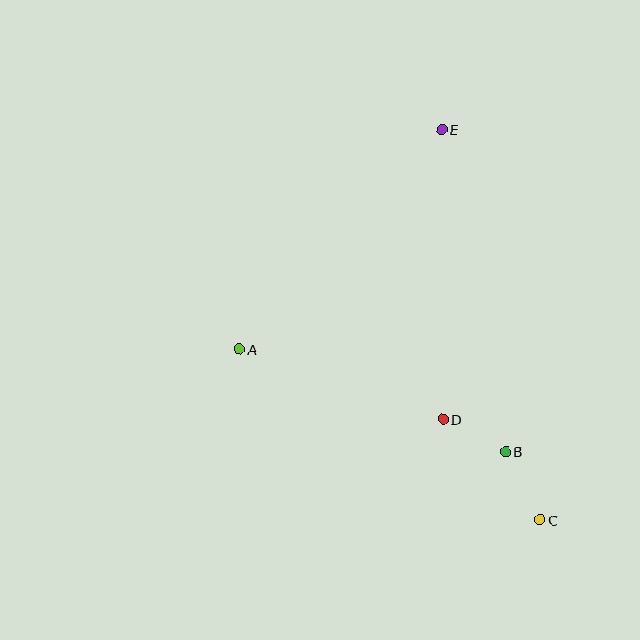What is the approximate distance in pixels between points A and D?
The distance between A and D is approximately 216 pixels.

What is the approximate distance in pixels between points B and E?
The distance between B and E is approximately 329 pixels.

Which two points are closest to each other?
Points B and D are closest to each other.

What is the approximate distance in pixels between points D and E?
The distance between D and E is approximately 290 pixels.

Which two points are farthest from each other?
Points C and E are farthest from each other.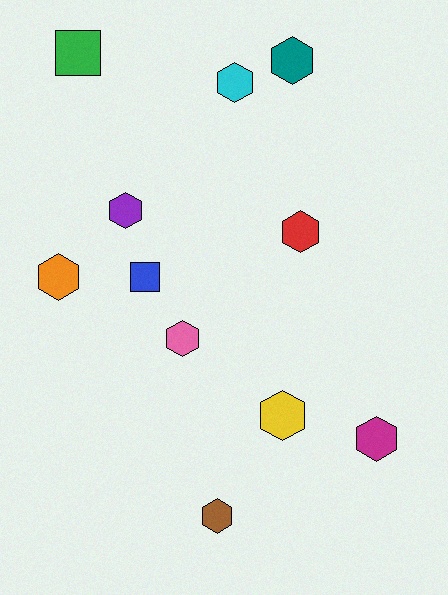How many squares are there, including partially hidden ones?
There are 2 squares.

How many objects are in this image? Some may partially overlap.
There are 11 objects.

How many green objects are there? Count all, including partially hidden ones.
There is 1 green object.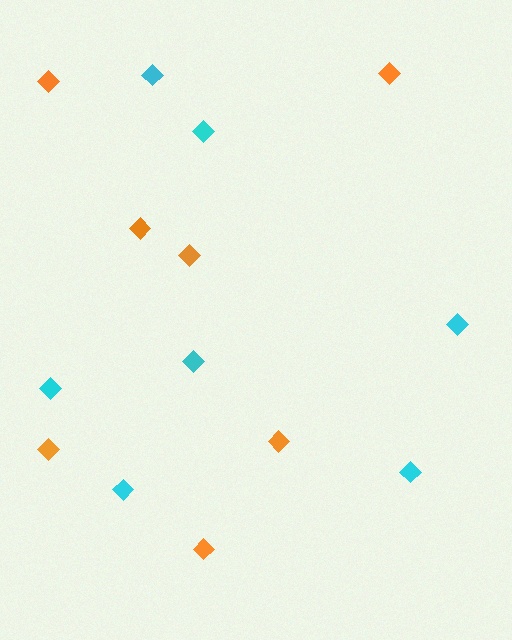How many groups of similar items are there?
There are 2 groups: one group of orange diamonds (7) and one group of cyan diamonds (7).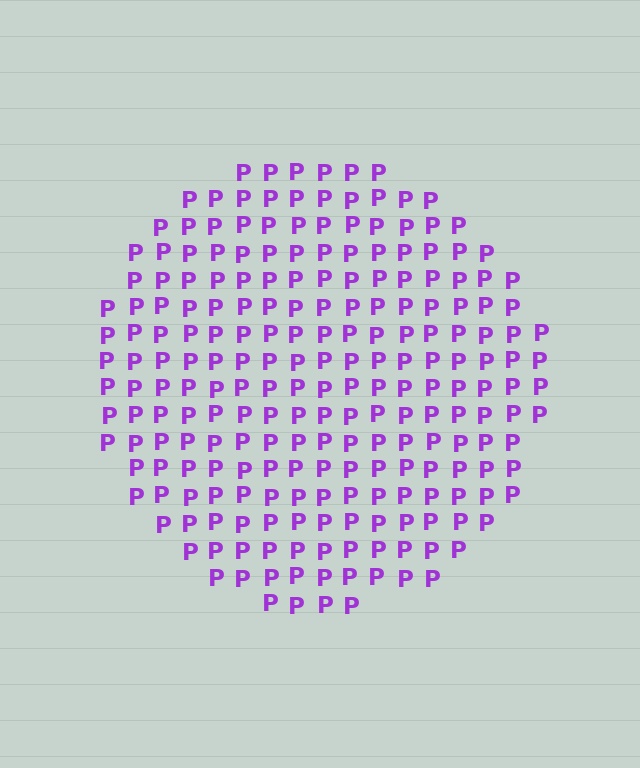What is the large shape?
The large shape is a circle.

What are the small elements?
The small elements are letter P's.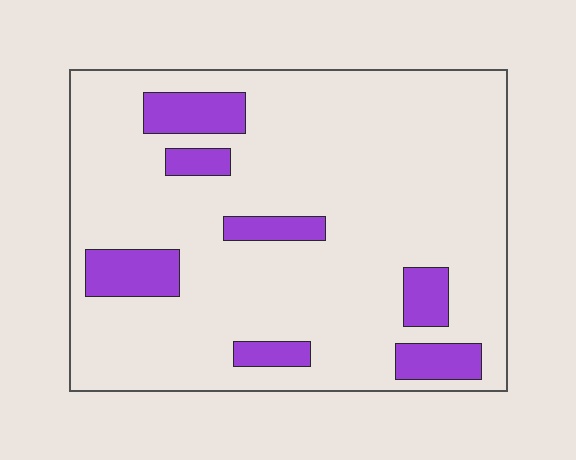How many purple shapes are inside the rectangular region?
7.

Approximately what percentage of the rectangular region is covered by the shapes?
Approximately 15%.